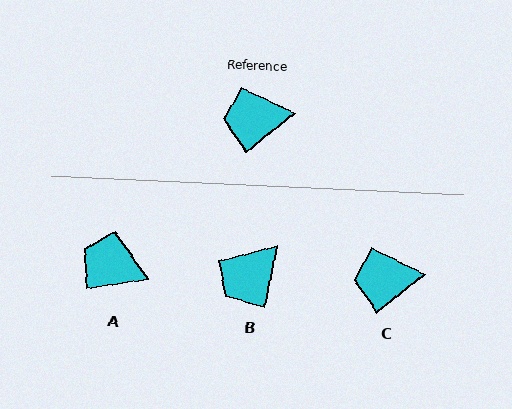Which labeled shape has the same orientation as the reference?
C.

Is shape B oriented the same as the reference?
No, it is off by about 40 degrees.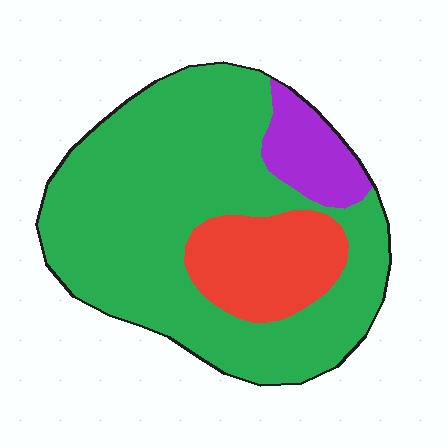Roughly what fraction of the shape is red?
Red takes up about one sixth (1/6) of the shape.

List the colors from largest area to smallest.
From largest to smallest: green, red, purple.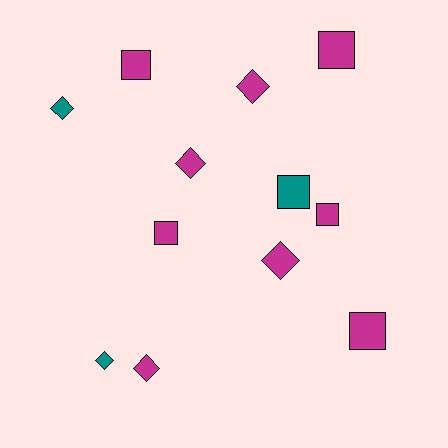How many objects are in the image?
There are 12 objects.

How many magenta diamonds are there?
There are 4 magenta diamonds.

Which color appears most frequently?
Magenta, with 9 objects.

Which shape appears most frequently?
Square, with 6 objects.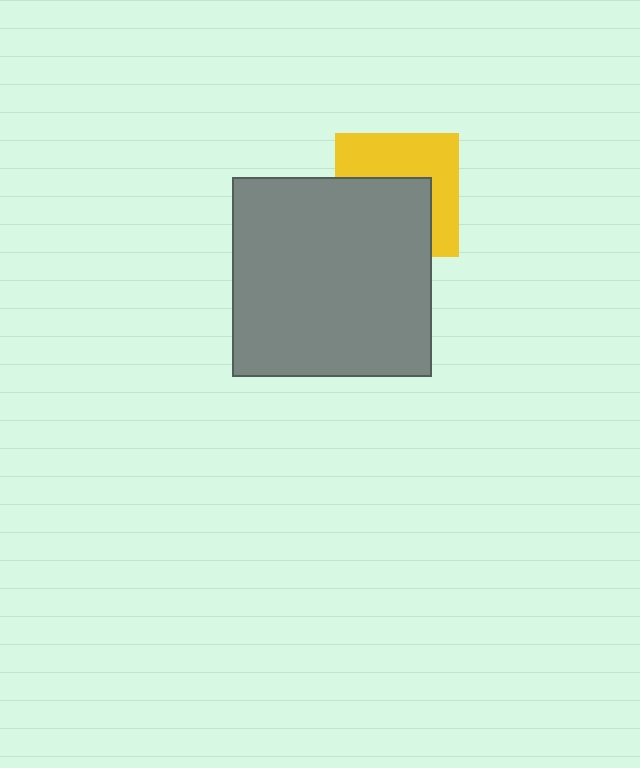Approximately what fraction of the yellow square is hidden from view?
Roughly 50% of the yellow square is hidden behind the gray square.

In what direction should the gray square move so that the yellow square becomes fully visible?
The gray square should move down. That is the shortest direction to clear the overlap and leave the yellow square fully visible.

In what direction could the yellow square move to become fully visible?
The yellow square could move up. That would shift it out from behind the gray square entirely.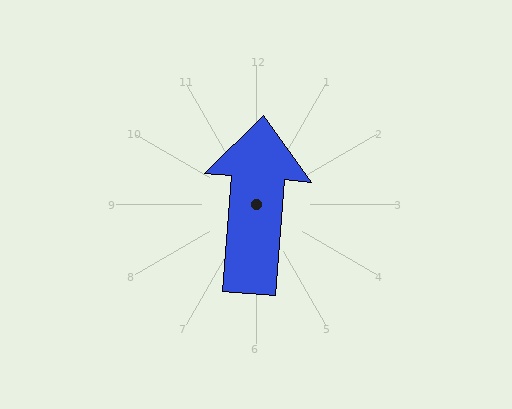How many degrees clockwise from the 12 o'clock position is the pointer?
Approximately 5 degrees.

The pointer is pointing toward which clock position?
Roughly 12 o'clock.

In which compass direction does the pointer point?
North.